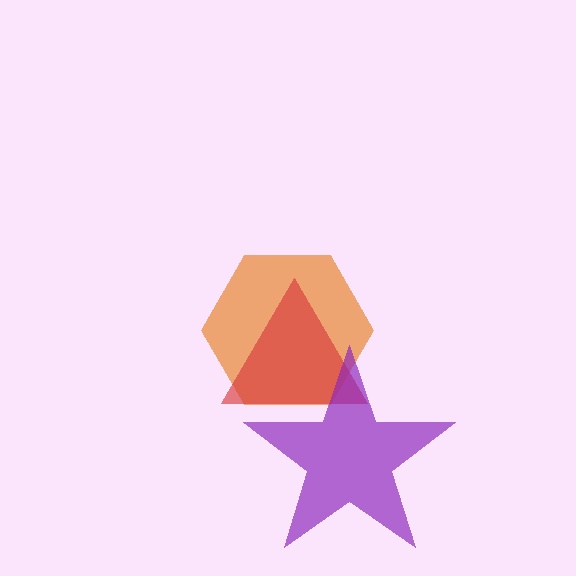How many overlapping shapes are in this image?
There are 3 overlapping shapes in the image.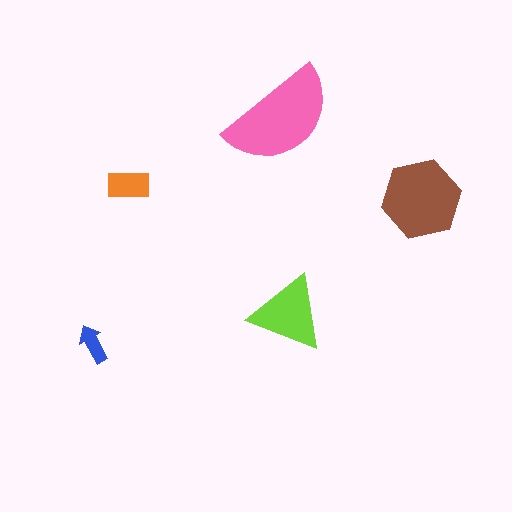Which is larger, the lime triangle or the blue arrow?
The lime triangle.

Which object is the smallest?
The blue arrow.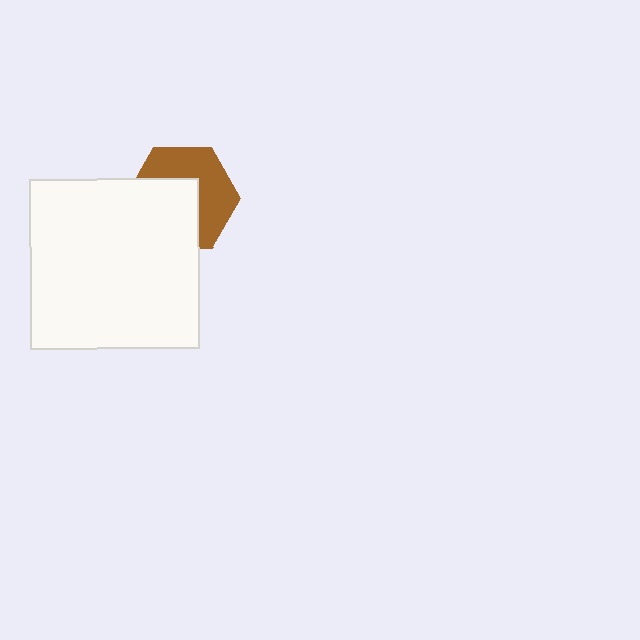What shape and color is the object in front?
The object in front is a white square.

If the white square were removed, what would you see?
You would see the complete brown hexagon.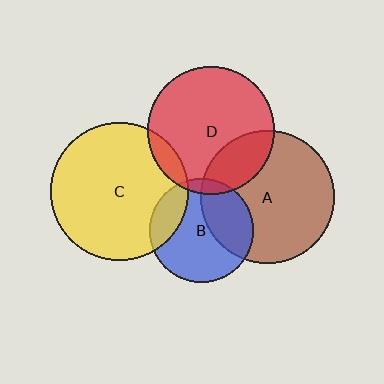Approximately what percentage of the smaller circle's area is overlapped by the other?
Approximately 20%.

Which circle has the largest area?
Circle C (yellow).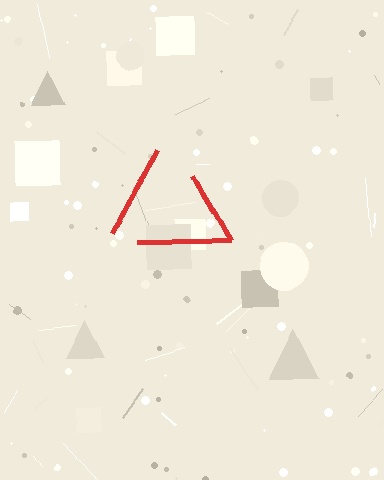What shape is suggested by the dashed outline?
The dashed outline suggests a triangle.